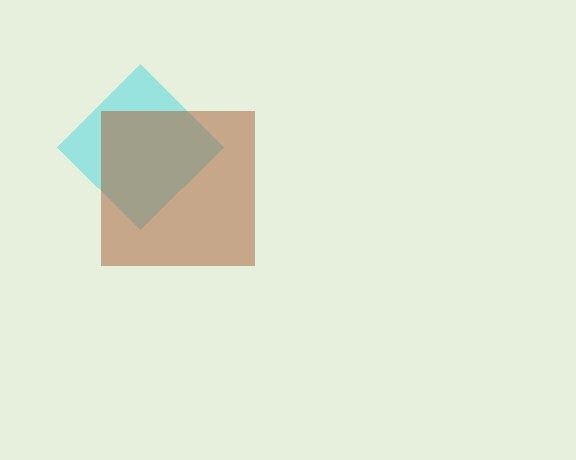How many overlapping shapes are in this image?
There are 2 overlapping shapes in the image.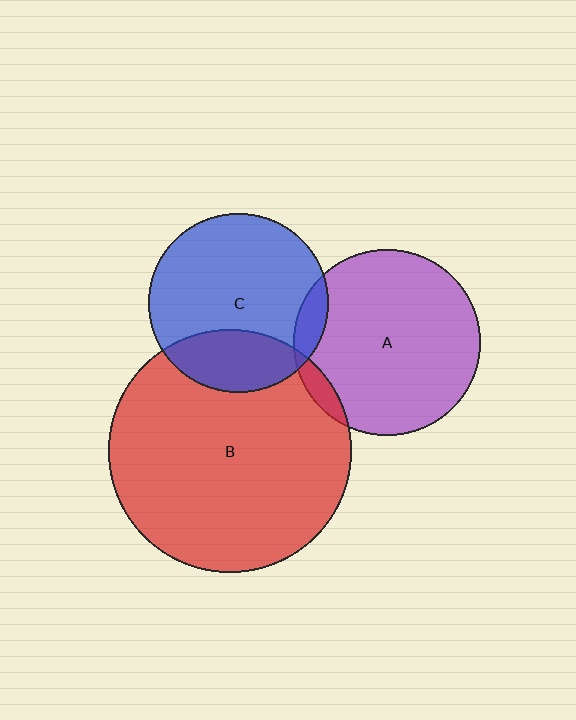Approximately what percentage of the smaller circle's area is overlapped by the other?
Approximately 5%.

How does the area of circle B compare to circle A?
Approximately 1.7 times.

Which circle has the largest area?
Circle B (red).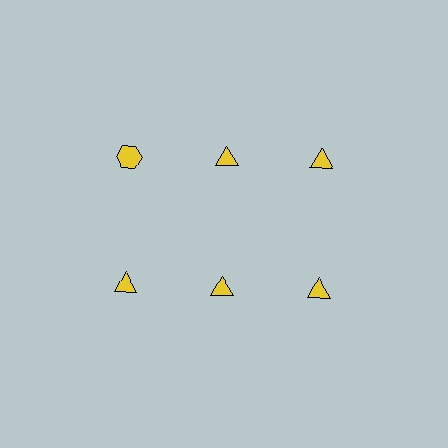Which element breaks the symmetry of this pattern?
The yellow hexagon in the top row, leftmost column breaks the symmetry. All other shapes are yellow triangles.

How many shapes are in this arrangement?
There are 6 shapes arranged in a grid pattern.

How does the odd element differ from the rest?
It has a different shape: hexagon instead of triangle.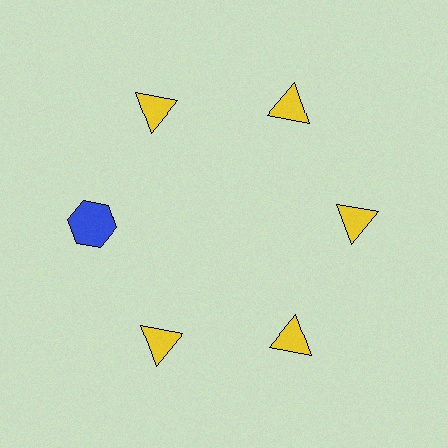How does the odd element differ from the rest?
It differs in both color (blue instead of yellow) and shape (hexagon instead of triangle).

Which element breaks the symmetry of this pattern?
The blue hexagon at roughly the 9 o'clock position breaks the symmetry. All other shapes are yellow triangles.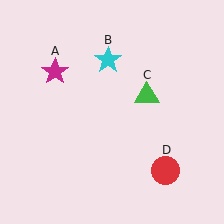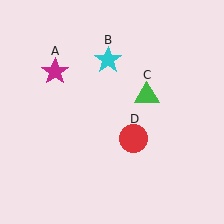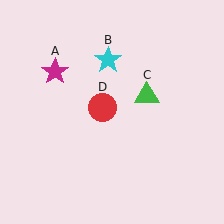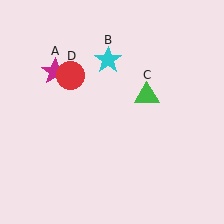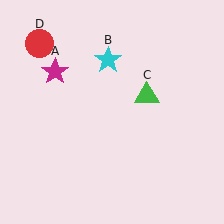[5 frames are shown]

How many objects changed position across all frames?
1 object changed position: red circle (object D).